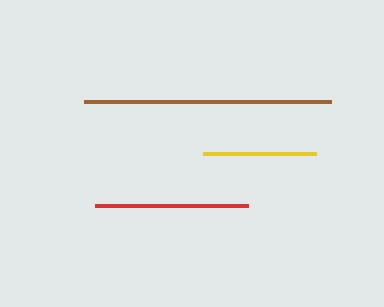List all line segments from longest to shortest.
From longest to shortest: brown, red, yellow.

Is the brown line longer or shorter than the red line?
The brown line is longer than the red line.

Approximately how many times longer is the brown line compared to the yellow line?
The brown line is approximately 2.2 times the length of the yellow line.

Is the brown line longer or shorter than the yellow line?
The brown line is longer than the yellow line.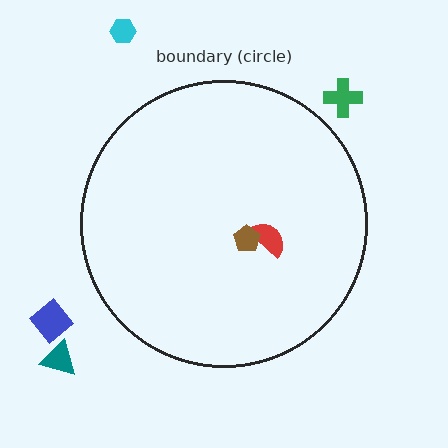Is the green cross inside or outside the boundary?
Outside.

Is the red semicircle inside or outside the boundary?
Inside.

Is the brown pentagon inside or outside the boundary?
Inside.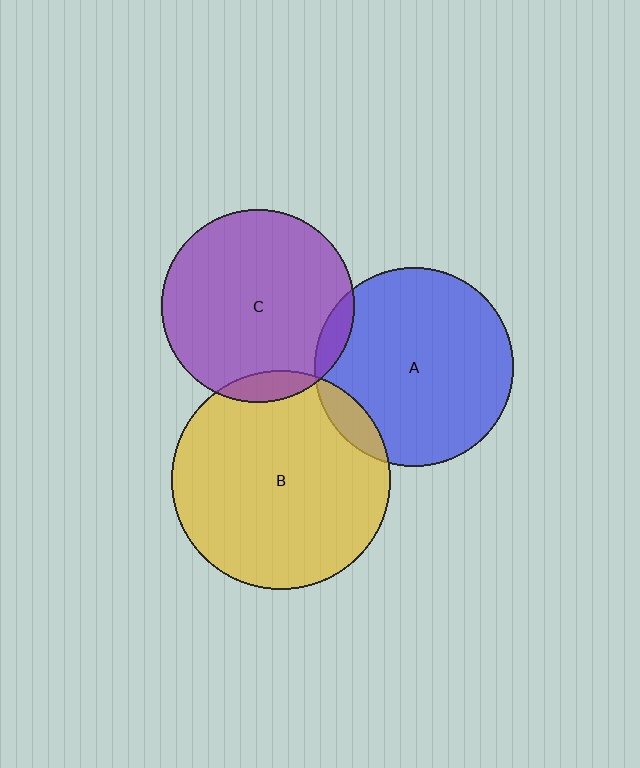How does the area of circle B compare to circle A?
Approximately 1.2 times.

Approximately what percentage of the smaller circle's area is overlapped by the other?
Approximately 10%.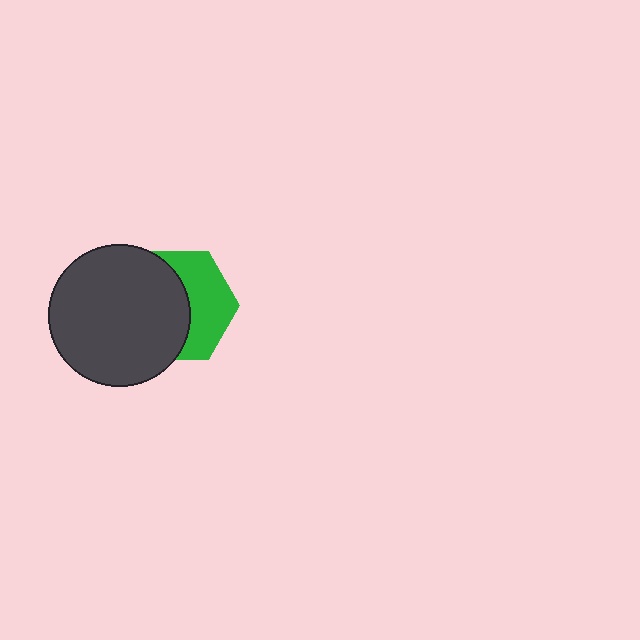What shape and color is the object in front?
The object in front is a dark gray circle.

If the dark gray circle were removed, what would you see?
You would see the complete green hexagon.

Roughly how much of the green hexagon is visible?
A small part of it is visible (roughly 45%).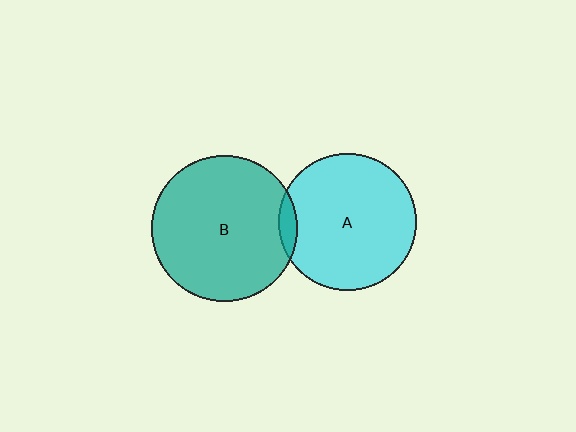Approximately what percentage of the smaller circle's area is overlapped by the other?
Approximately 5%.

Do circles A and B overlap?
Yes.